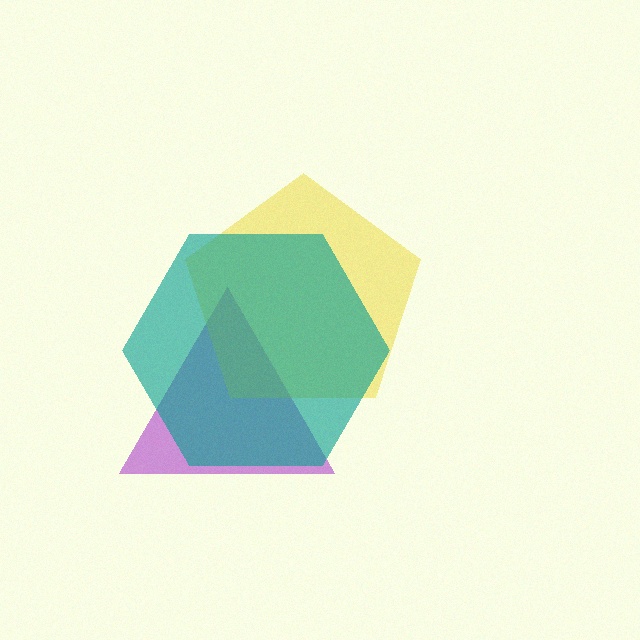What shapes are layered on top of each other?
The layered shapes are: a purple triangle, a yellow pentagon, a teal hexagon.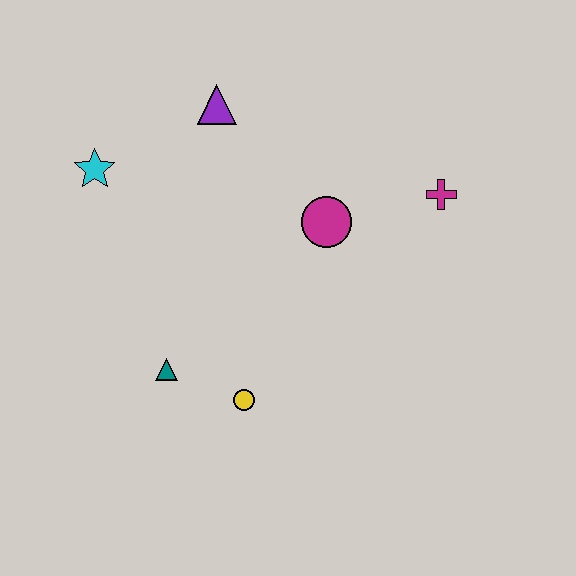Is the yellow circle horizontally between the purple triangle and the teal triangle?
No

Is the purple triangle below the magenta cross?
No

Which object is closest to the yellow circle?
The teal triangle is closest to the yellow circle.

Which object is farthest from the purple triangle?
The yellow circle is farthest from the purple triangle.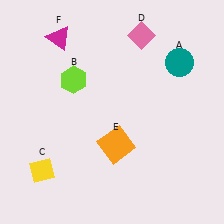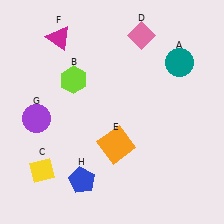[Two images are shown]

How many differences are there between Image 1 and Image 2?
There are 2 differences between the two images.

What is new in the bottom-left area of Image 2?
A blue pentagon (H) was added in the bottom-left area of Image 2.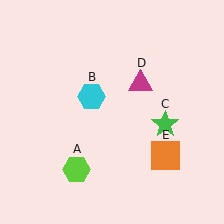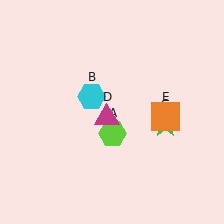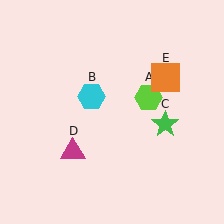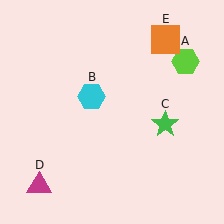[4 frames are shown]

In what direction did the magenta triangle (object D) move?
The magenta triangle (object D) moved down and to the left.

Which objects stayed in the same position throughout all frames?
Cyan hexagon (object B) and green star (object C) remained stationary.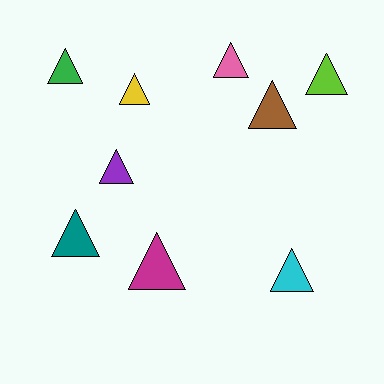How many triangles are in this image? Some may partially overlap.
There are 9 triangles.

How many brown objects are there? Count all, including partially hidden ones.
There is 1 brown object.